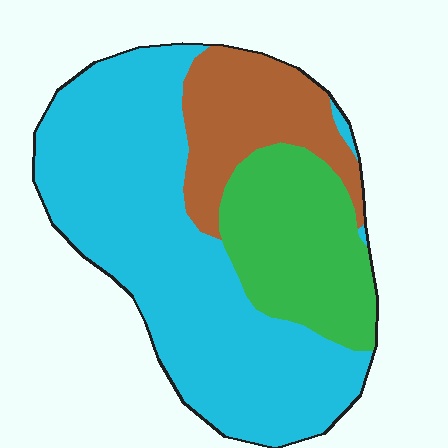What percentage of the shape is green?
Green takes up about one quarter (1/4) of the shape.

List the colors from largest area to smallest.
From largest to smallest: cyan, green, brown.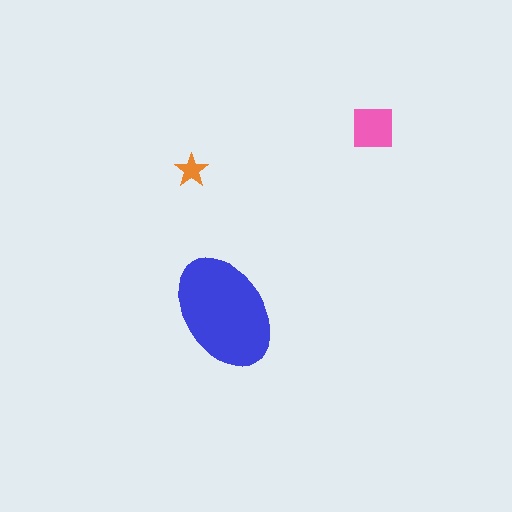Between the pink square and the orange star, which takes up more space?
The pink square.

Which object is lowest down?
The blue ellipse is bottommost.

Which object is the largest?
The blue ellipse.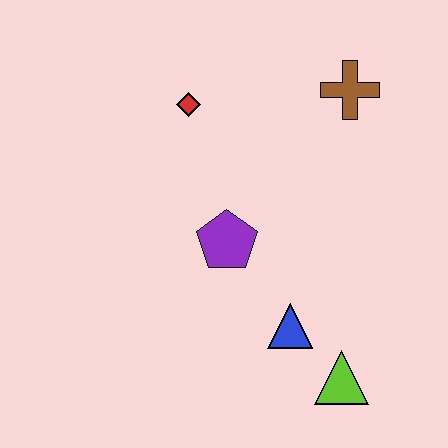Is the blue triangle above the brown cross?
No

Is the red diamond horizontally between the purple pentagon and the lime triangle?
No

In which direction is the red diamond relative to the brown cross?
The red diamond is to the left of the brown cross.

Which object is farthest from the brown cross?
The lime triangle is farthest from the brown cross.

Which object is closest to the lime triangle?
The blue triangle is closest to the lime triangle.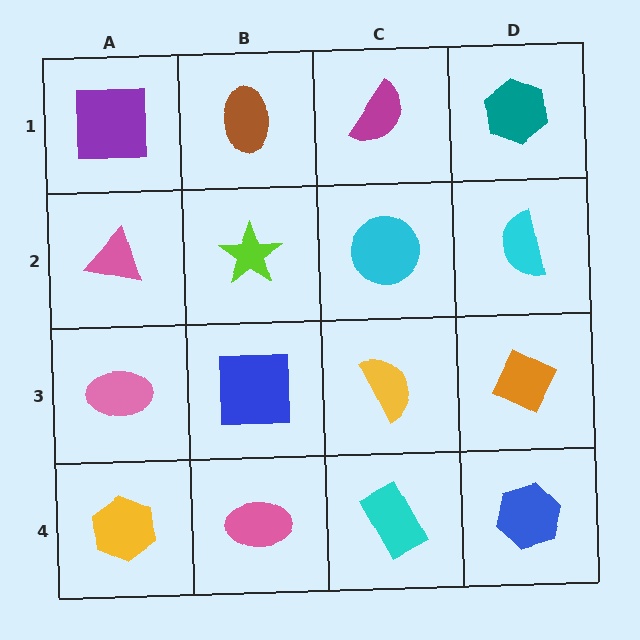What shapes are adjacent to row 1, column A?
A pink triangle (row 2, column A), a brown ellipse (row 1, column B).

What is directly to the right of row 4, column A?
A pink ellipse.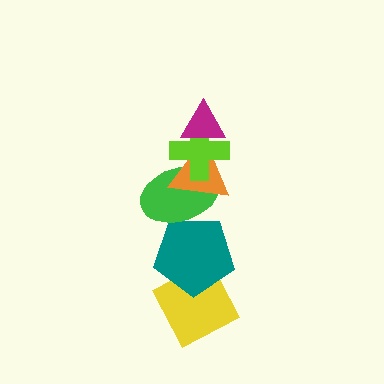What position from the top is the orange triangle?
The orange triangle is 3rd from the top.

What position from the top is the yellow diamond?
The yellow diamond is 6th from the top.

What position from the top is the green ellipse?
The green ellipse is 4th from the top.